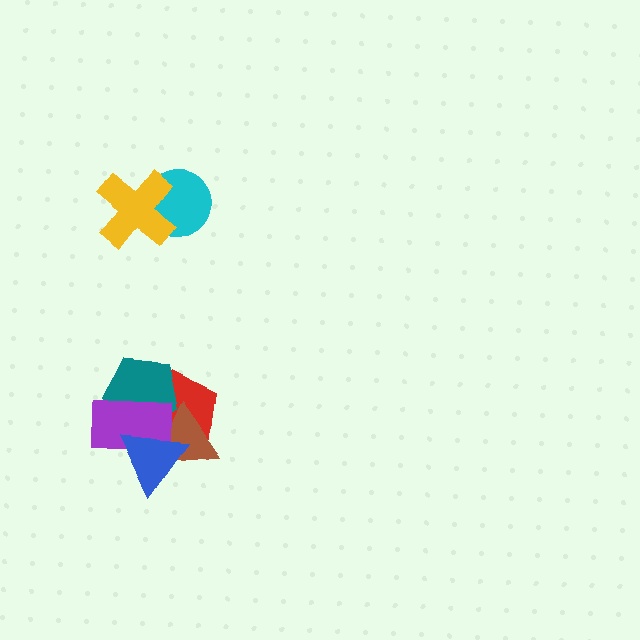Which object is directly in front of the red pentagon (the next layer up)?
The brown triangle is directly in front of the red pentagon.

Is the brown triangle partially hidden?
Yes, it is partially covered by another shape.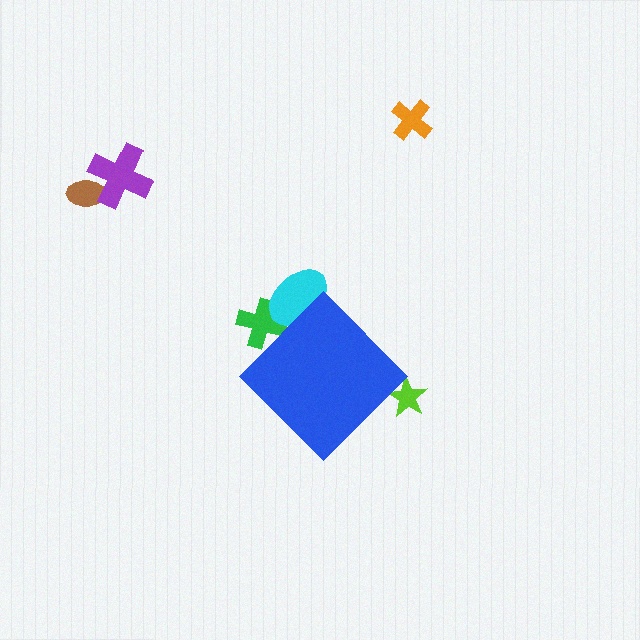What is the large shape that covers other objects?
A blue diamond.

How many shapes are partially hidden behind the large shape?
3 shapes are partially hidden.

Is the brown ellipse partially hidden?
No, the brown ellipse is fully visible.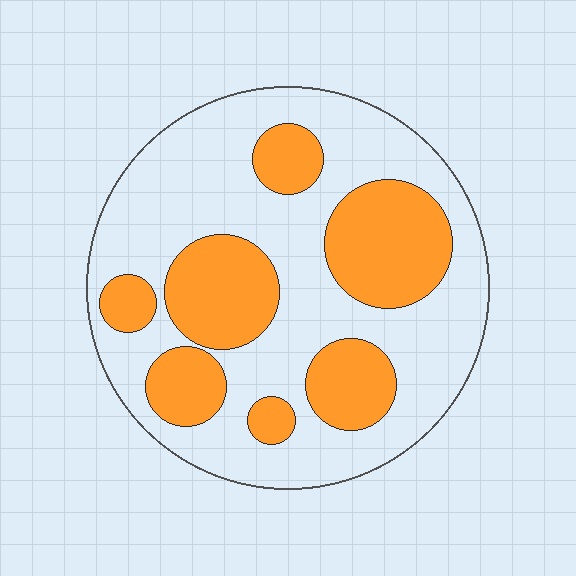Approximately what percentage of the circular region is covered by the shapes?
Approximately 35%.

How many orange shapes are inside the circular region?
7.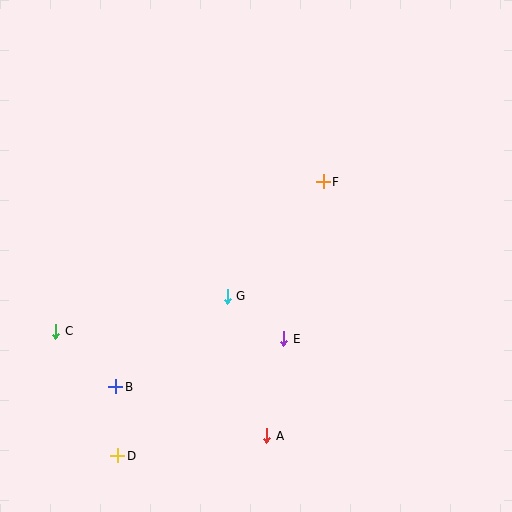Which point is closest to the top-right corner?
Point F is closest to the top-right corner.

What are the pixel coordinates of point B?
Point B is at (116, 387).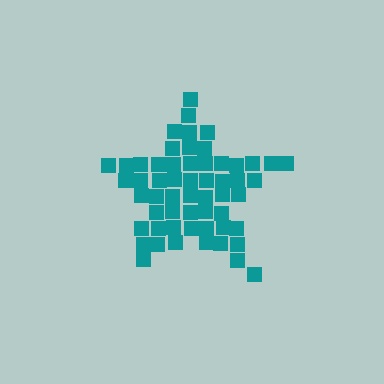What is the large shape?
The large shape is a star.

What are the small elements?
The small elements are squares.